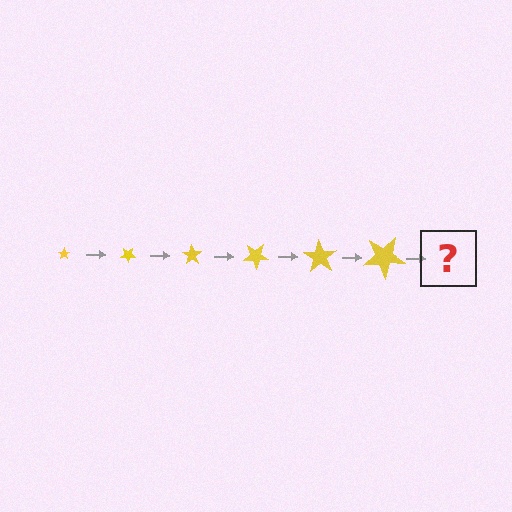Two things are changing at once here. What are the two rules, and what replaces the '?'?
The two rules are that the star grows larger each step and it rotates 35 degrees each step. The '?' should be a star, larger than the previous one and rotated 210 degrees from the start.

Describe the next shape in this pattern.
It should be a star, larger than the previous one and rotated 210 degrees from the start.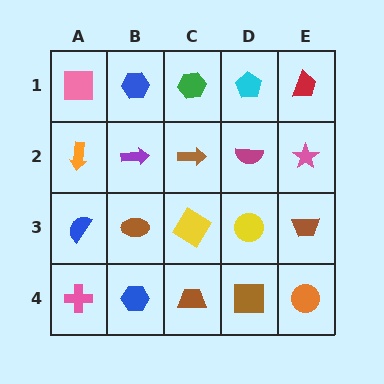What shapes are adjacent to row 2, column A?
A pink square (row 1, column A), a blue semicircle (row 3, column A), a purple arrow (row 2, column B).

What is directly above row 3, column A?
An orange arrow.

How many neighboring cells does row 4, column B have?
3.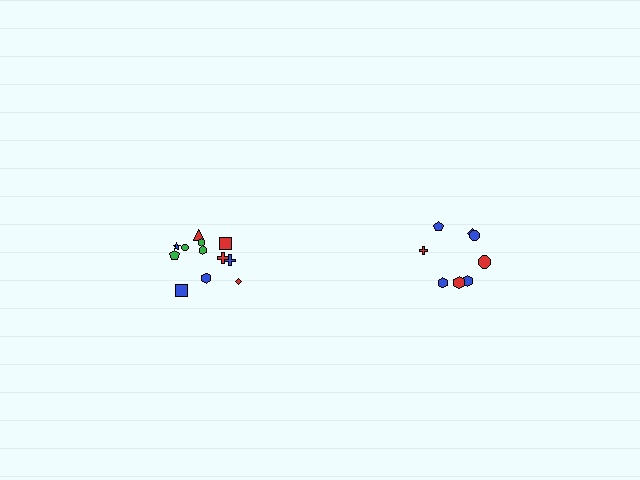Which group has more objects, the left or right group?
The left group.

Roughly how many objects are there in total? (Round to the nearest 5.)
Roughly 20 objects in total.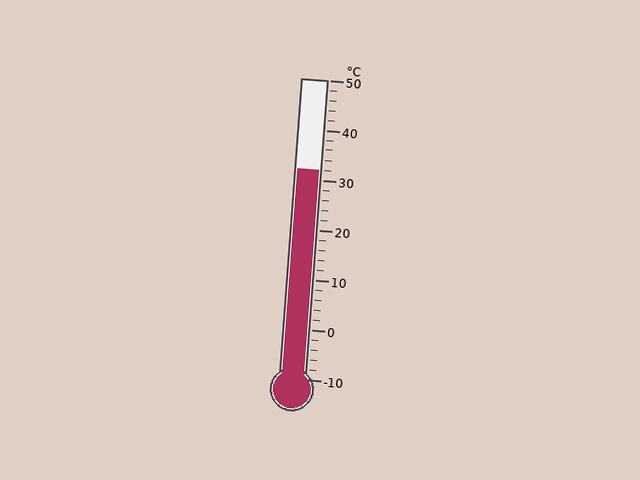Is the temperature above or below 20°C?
The temperature is above 20°C.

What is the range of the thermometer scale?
The thermometer scale ranges from -10°C to 50°C.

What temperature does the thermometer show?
The thermometer shows approximately 32°C.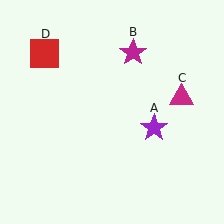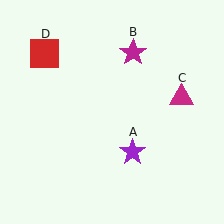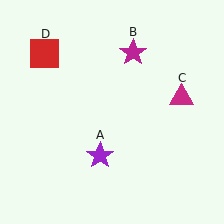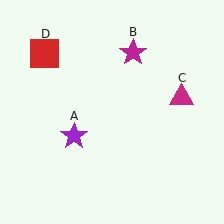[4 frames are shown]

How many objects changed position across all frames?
1 object changed position: purple star (object A).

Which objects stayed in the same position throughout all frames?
Magenta star (object B) and magenta triangle (object C) and red square (object D) remained stationary.